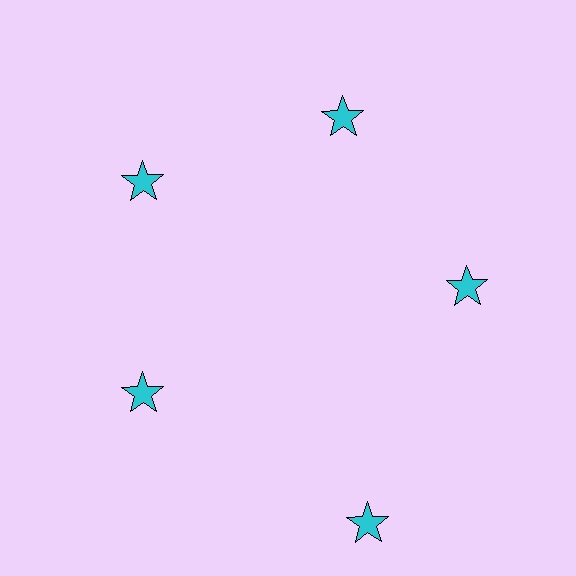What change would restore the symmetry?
The symmetry would be restored by moving it inward, back onto the ring so that all 5 stars sit at equal angles and equal distance from the center.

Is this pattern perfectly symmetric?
No. The 5 cyan stars are arranged in a ring, but one element near the 5 o'clock position is pushed outward from the center, breaking the 5-fold rotational symmetry.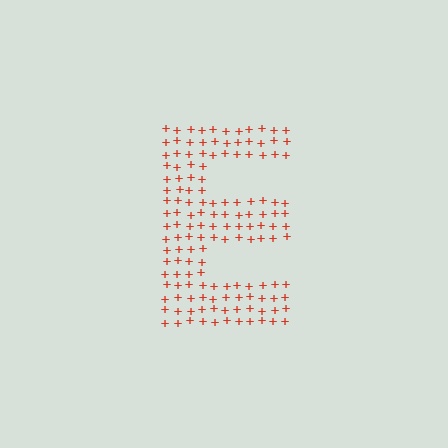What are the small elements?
The small elements are plus signs.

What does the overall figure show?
The overall figure shows the letter E.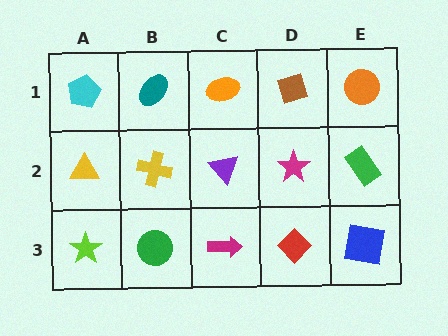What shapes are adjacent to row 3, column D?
A magenta star (row 2, column D), a magenta arrow (row 3, column C), a blue square (row 3, column E).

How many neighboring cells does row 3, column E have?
2.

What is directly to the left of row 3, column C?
A green circle.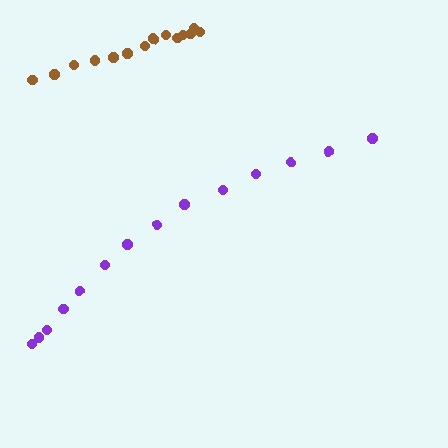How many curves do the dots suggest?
There are 2 distinct paths.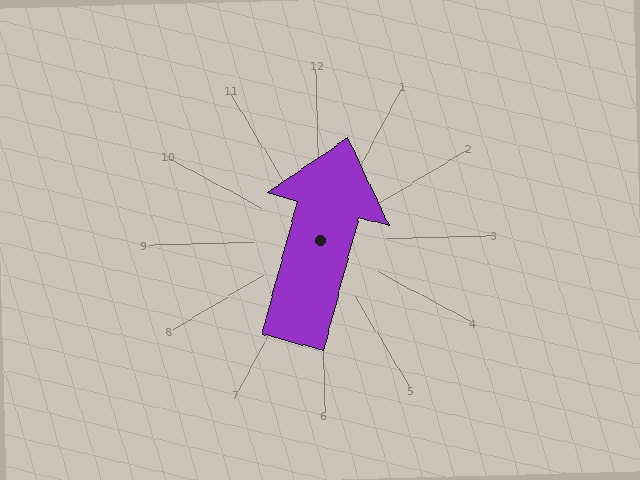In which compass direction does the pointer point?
North.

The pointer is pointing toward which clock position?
Roughly 1 o'clock.